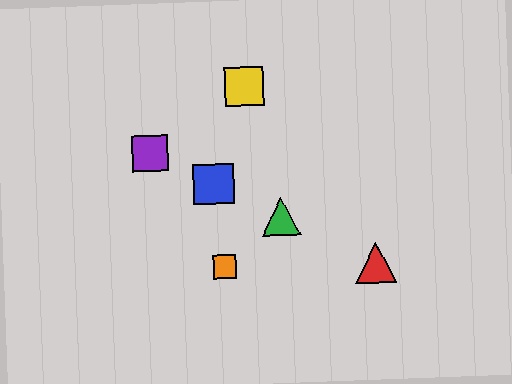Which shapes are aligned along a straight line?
The red triangle, the blue square, the green triangle, the purple square are aligned along a straight line.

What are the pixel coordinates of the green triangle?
The green triangle is at (281, 217).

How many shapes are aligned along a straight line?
4 shapes (the red triangle, the blue square, the green triangle, the purple square) are aligned along a straight line.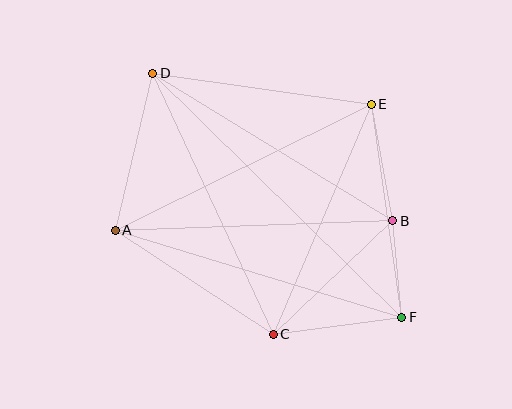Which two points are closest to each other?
Points B and F are closest to each other.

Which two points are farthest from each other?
Points D and F are farthest from each other.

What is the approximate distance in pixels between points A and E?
The distance between A and E is approximately 285 pixels.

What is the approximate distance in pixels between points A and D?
The distance between A and D is approximately 162 pixels.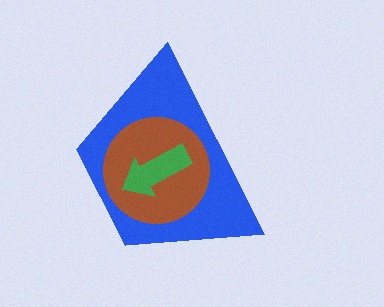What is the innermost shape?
The green arrow.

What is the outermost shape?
The blue trapezoid.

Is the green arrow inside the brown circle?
Yes.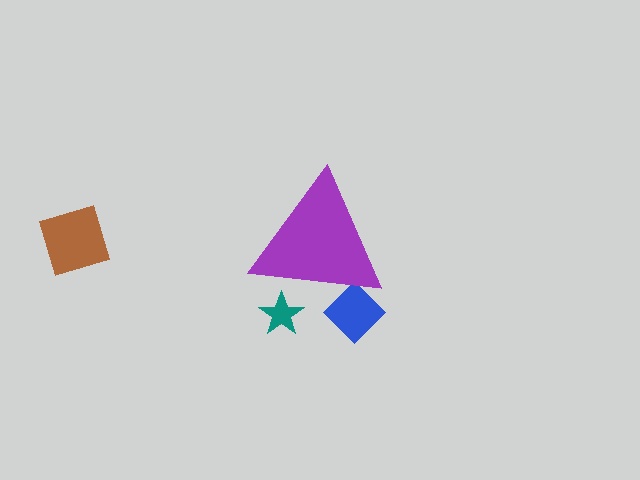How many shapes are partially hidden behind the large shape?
2 shapes are partially hidden.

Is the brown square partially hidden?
No, the brown square is fully visible.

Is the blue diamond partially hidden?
Yes, the blue diamond is partially hidden behind the purple triangle.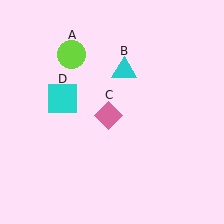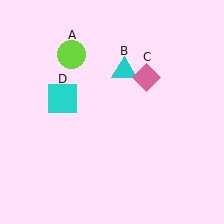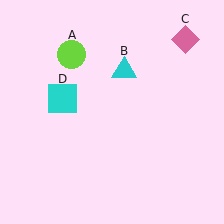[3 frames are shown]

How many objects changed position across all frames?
1 object changed position: pink diamond (object C).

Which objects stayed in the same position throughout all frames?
Lime circle (object A) and cyan triangle (object B) and cyan square (object D) remained stationary.